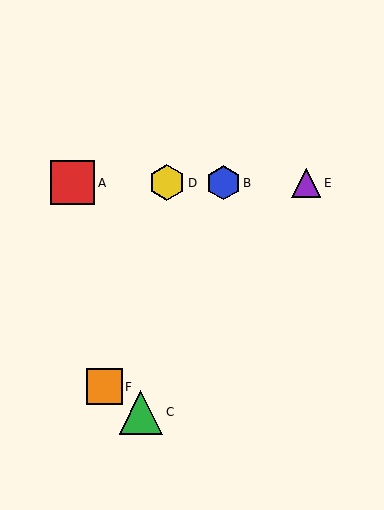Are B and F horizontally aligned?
No, B is at y≈183 and F is at y≈387.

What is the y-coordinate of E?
Object E is at y≈183.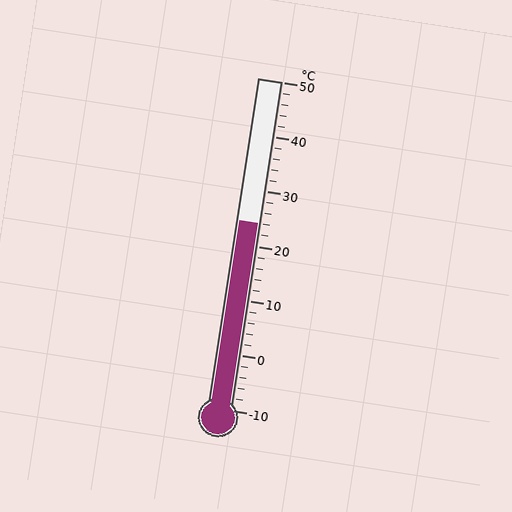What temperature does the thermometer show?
The thermometer shows approximately 24°C.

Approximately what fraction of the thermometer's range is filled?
The thermometer is filled to approximately 55% of its range.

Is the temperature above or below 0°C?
The temperature is above 0°C.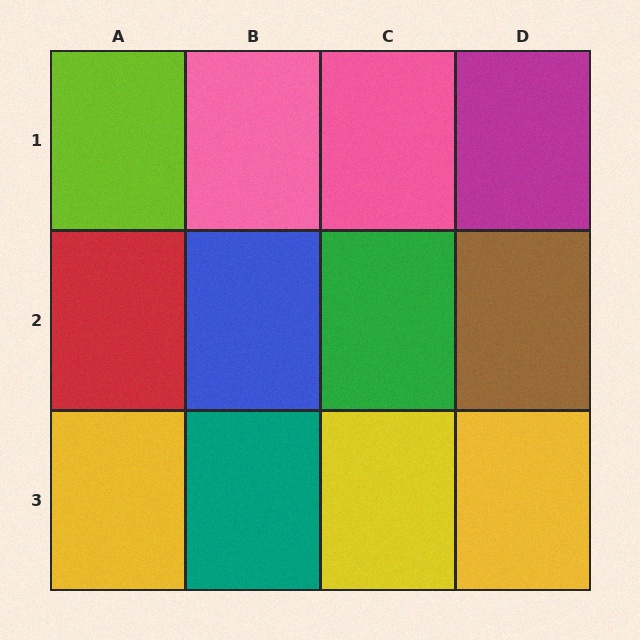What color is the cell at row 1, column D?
Magenta.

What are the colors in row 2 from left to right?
Red, blue, green, brown.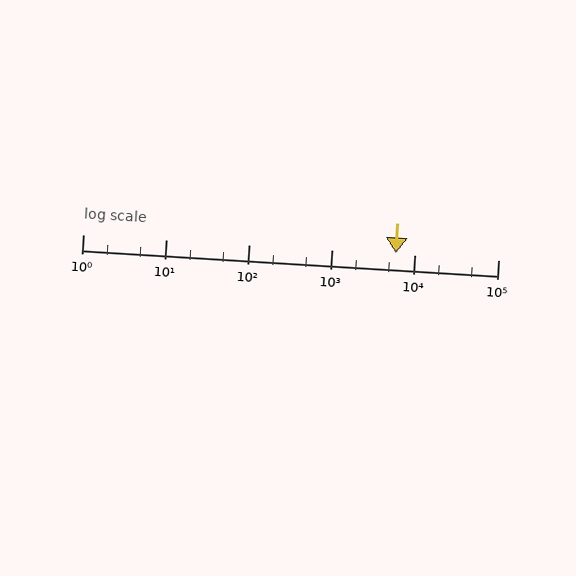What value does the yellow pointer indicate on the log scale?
The pointer indicates approximately 5800.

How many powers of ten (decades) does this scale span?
The scale spans 5 decades, from 1 to 100000.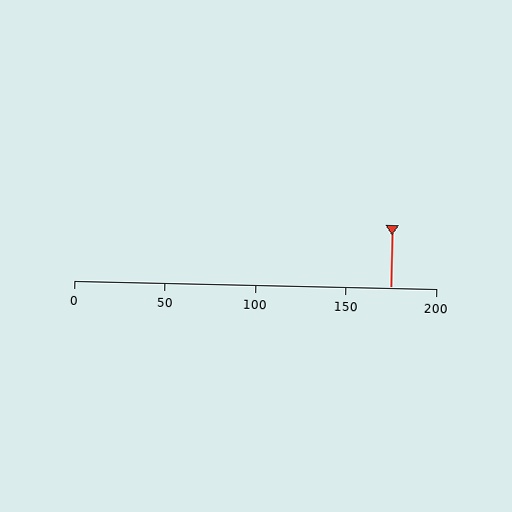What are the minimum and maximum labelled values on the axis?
The axis runs from 0 to 200.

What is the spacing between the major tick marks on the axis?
The major ticks are spaced 50 apart.